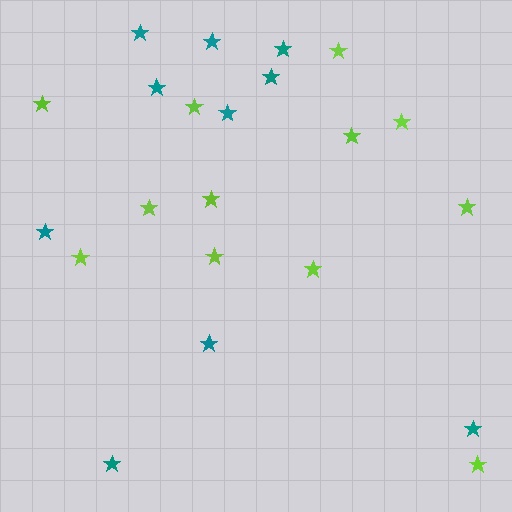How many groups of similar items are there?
There are 2 groups: one group of lime stars (12) and one group of teal stars (10).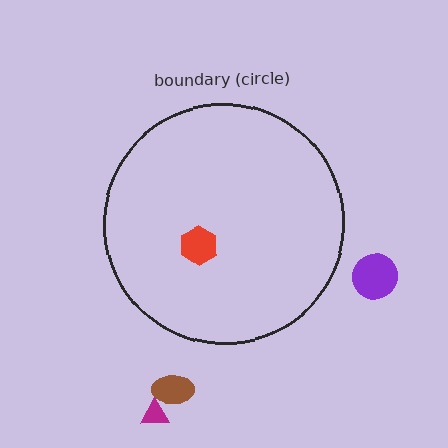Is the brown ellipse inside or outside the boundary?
Outside.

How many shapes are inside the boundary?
1 inside, 3 outside.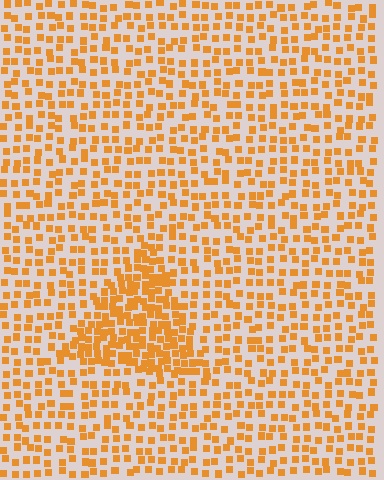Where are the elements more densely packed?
The elements are more densely packed inside the triangle boundary.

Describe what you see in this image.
The image contains small orange elements arranged at two different densities. A triangle-shaped region is visible where the elements are more densely packed than the surrounding area.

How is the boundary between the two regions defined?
The boundary is defined by a change in element density (approximately 2.0x ratio). All elements are the same color, size, and shape.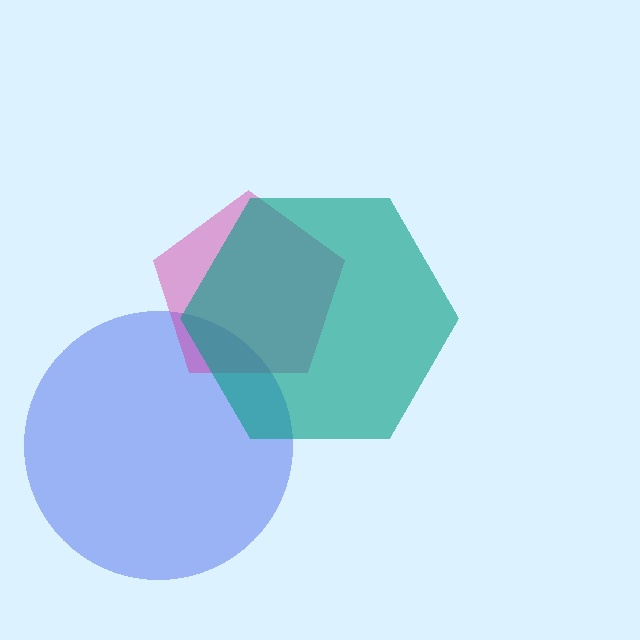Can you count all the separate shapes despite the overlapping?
Yes, there are 3 separate shapes.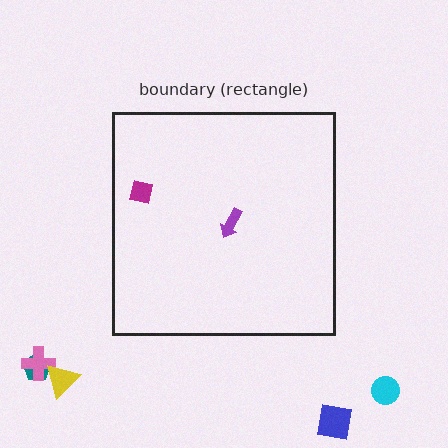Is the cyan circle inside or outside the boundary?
Outside.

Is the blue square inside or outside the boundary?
Outside.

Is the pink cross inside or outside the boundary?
Outside.